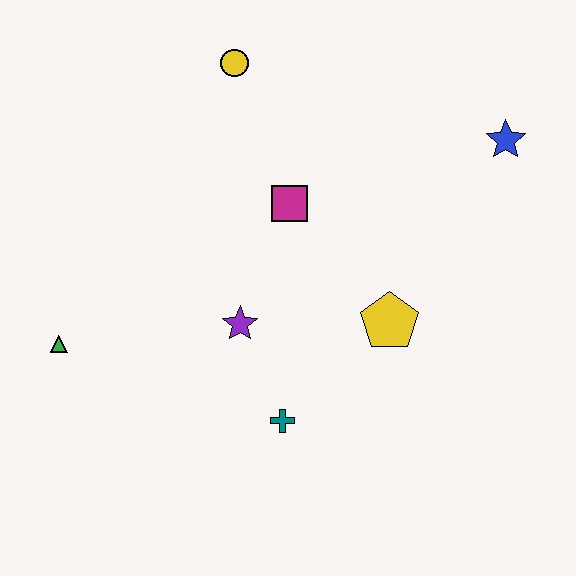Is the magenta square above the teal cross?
Yes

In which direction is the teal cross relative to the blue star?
The teal cross is below the blue star.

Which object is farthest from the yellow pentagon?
The green triangle is farthest from the yellow pentagon.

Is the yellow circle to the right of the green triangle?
Yes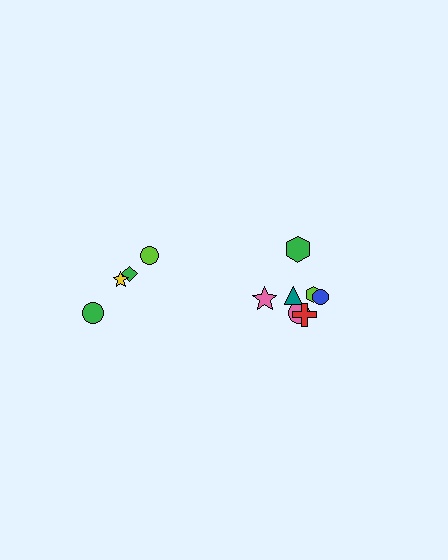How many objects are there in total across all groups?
There are 11 objects.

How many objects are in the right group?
There are 7 objects.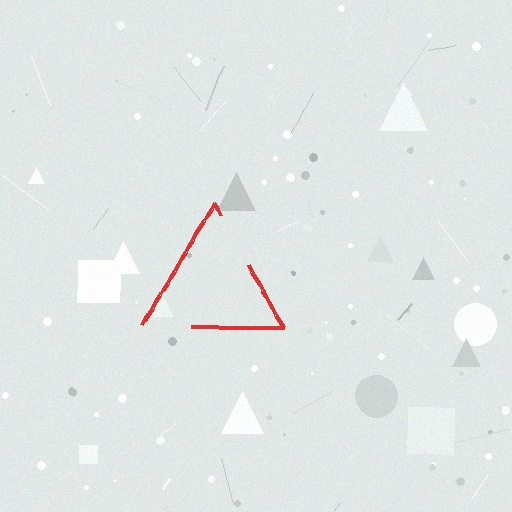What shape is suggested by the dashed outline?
The dashed outline suggests a triangle.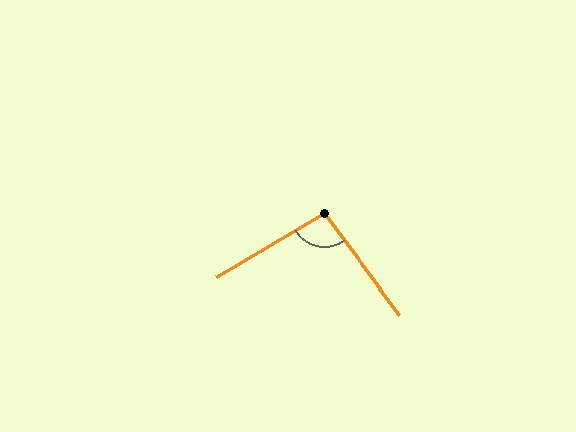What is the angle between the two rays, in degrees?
Approximately 96 degrees.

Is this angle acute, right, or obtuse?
It is obtuse.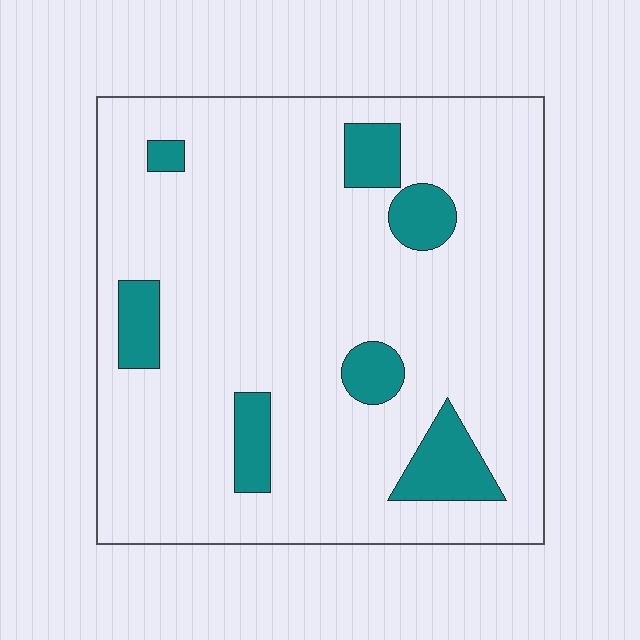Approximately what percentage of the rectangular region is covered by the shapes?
Approximately 15%.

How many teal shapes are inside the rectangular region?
7.